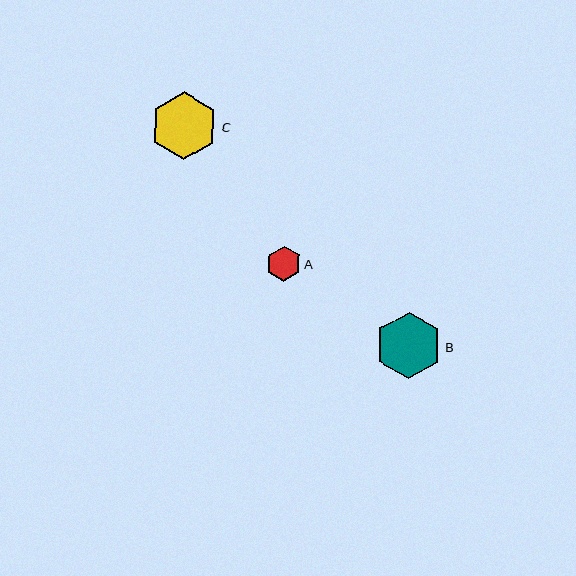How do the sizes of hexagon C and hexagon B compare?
Hexagon C and hexagon B are approximately the same size.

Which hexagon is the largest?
Hexagon C is the largest with a size of approximately 68 pixels.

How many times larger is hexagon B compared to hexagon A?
Hexagon B is approximately 1.9 times the size of hexagon A.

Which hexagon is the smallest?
Hexagon A is the smallest with a size of approximately 35 pixels.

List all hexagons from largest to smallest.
From largest to smallest: C, B, A.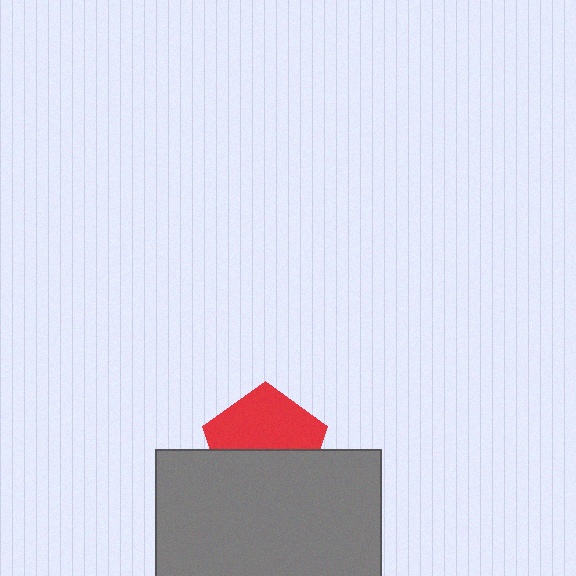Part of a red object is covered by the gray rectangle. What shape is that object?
It is a pentagon.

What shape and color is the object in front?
The object in front is a gray rectangle.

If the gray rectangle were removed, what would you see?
You would see the complete red pentagon.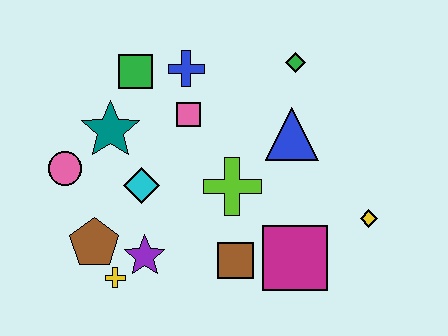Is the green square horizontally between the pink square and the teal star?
Yes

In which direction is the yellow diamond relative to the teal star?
The yellow diamond is to the right of the teal star.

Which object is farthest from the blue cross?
The yellow diamond is farthest from the blue cross.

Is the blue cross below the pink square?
No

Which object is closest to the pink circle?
The teal star is closest to the pink circle.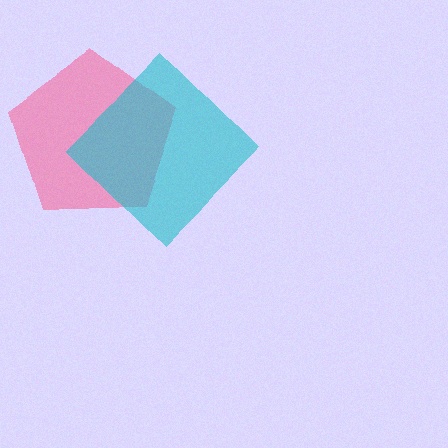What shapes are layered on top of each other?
The layered shapes are: a pink pentagon, a cyan diamond.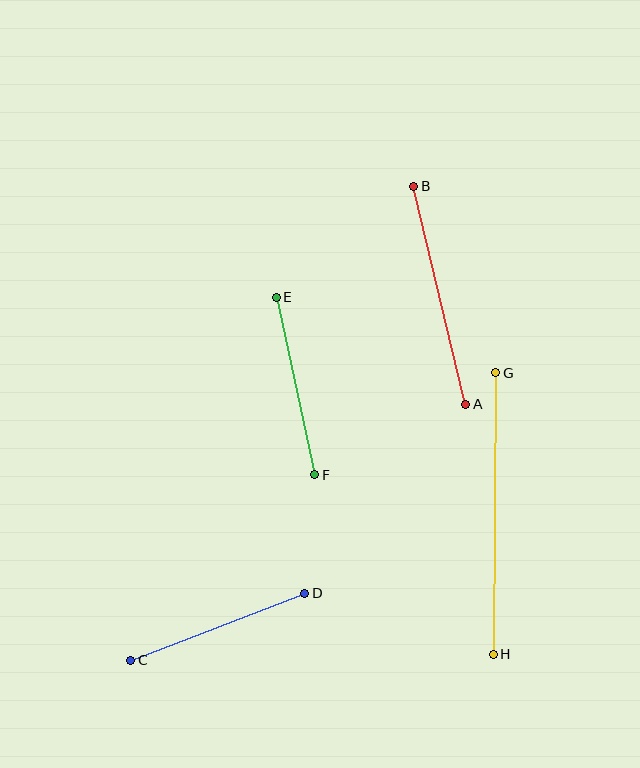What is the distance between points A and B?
The distance is approximately 224 pixels.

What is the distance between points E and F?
The distance is approximately 182 pixels.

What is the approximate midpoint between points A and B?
The midpoint is at approximately (440, 295) pixels.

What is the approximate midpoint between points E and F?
The midpoint is at approximately (296, 386) pixels.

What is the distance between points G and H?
The distance is approximately 282 pixels.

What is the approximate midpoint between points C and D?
The midpoint is at approximately (218, 627) pixels.